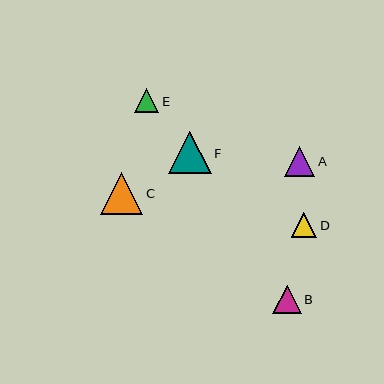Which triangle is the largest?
Triangle C is the largest with a size of approximately 42 pixels.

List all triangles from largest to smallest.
From largest to smallest: C, F, A, B, D, E.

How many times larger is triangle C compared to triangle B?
Triangle C is approximately 1.5 times the size of triangle B.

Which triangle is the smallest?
Triangle E is the smallest with a size of approximately 24 pixels.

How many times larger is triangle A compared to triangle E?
Triangle A is approximately 1.2 times the size of triangle E.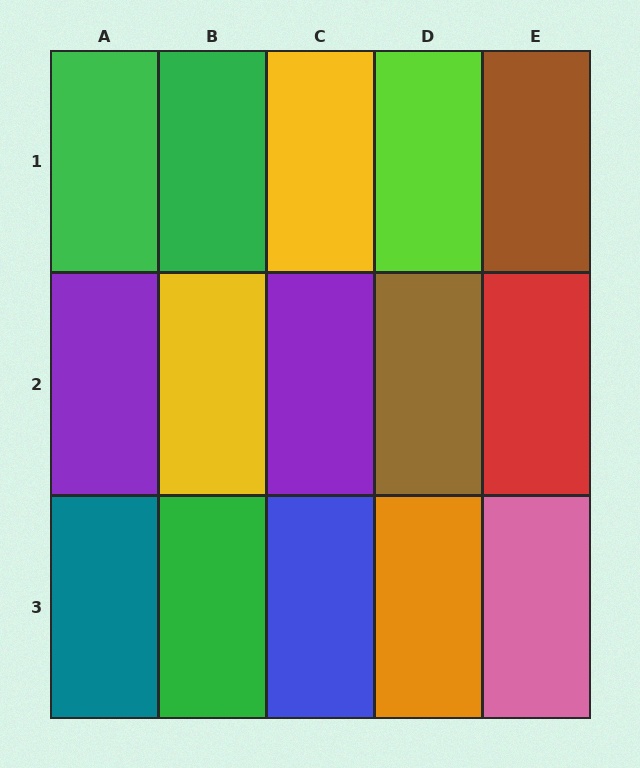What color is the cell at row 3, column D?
Orange.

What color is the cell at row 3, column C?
Blue.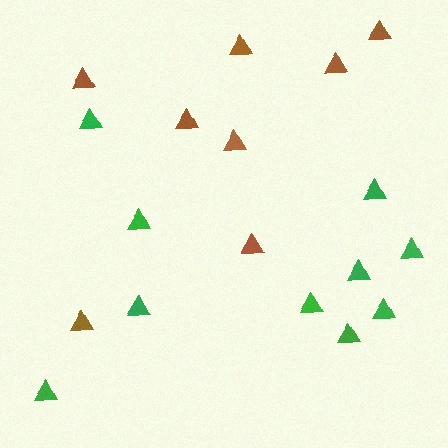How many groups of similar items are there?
There are 2 groups: one group of green triangles (10) and one group of brown triangles (8).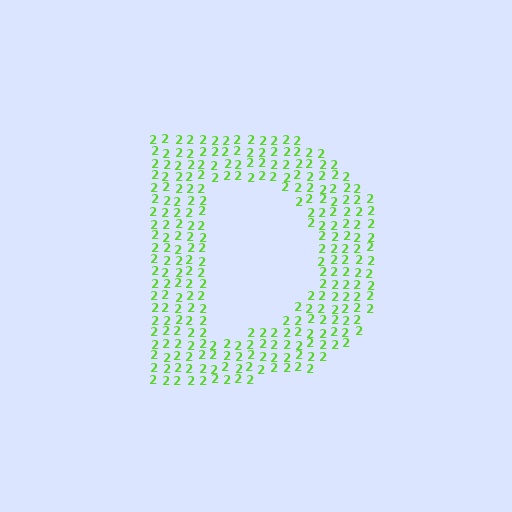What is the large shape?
The large shape is the letter D.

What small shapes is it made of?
It is made of small digit 2's.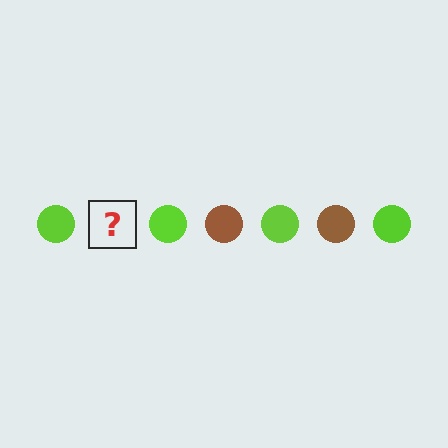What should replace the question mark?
The question mark should be replaced with a brown circle.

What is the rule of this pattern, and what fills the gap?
The rule is that the pattern cycles through lime, brown circles. The gap should be filled with a brown circle.